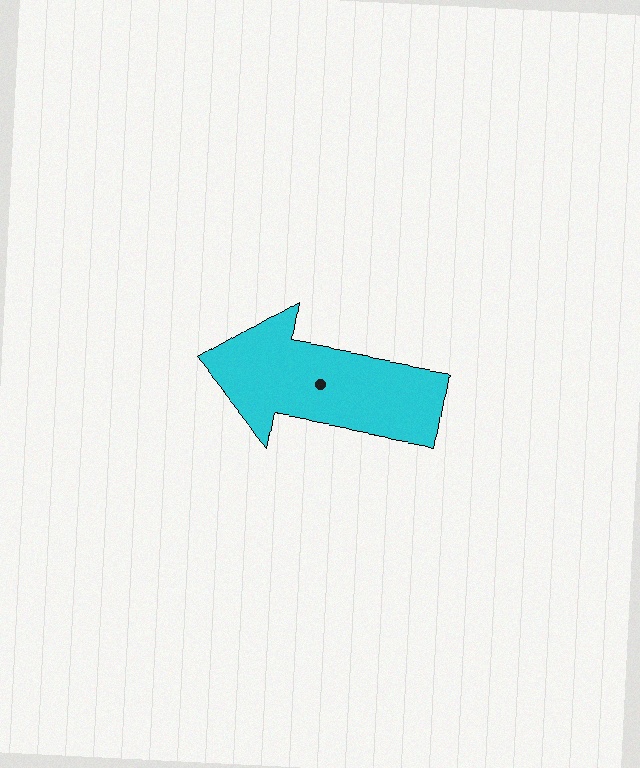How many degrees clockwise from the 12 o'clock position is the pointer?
Approximately 280 degrees.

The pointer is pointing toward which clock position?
Roughly 9 o'clock.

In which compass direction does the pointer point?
West.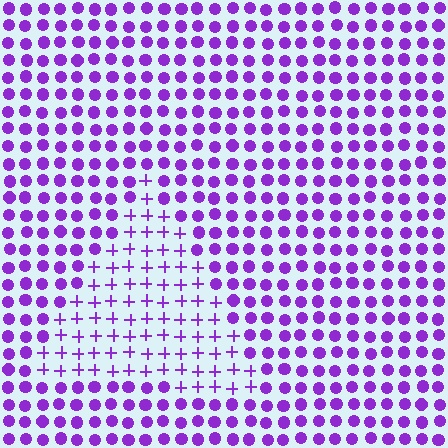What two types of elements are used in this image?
The image uses plus signs inside the triangle region and circles outside it.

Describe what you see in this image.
The image is filled with small purple elements arranged in a uniform grid. A triangle-shaped region contains plus signs, while the surrounding area contains circles. The boundary is defined purely by the change in element shape.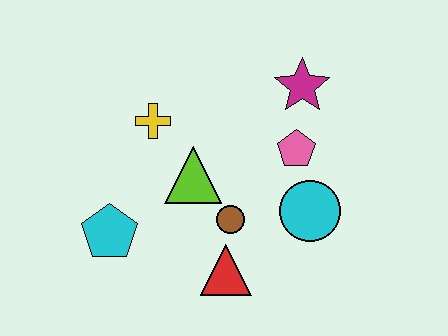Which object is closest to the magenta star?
The pink pentagon is closest to the magenta star.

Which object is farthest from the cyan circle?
The cyan pentagon is farthest from the cyan circle.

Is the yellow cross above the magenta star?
No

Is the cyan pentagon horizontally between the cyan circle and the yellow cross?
No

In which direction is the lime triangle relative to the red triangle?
The lime triangle is above the red triangle.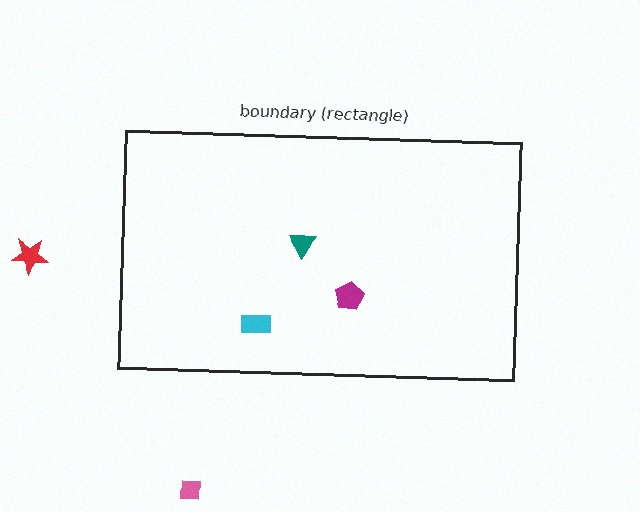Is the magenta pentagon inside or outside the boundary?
Inside.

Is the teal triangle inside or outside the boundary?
Inside.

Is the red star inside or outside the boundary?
Outside.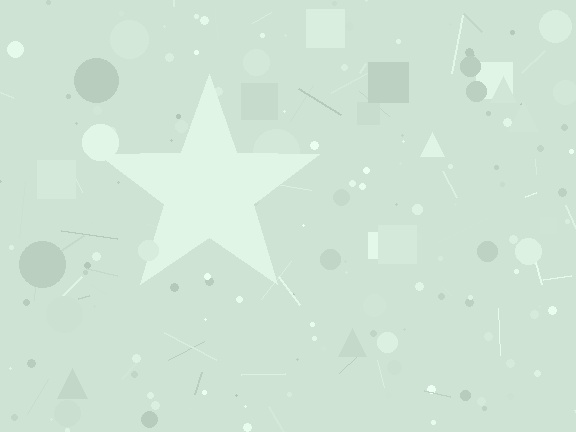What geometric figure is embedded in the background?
A star is embedded in the background.